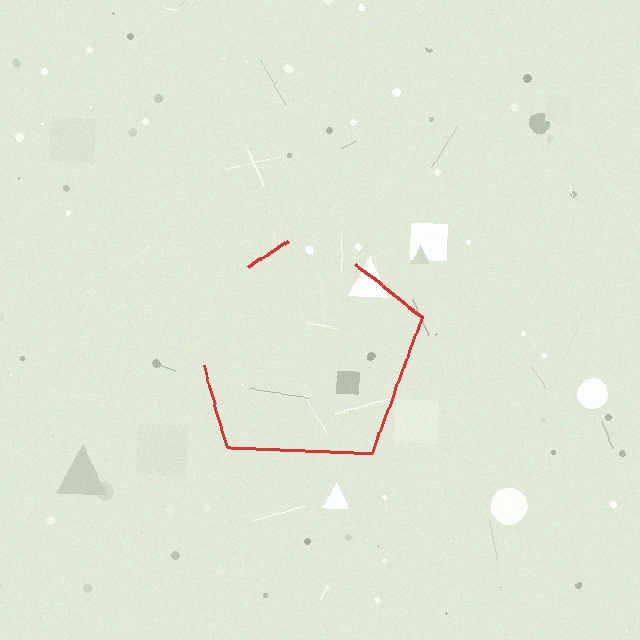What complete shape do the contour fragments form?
The contour fragments form a pentagon.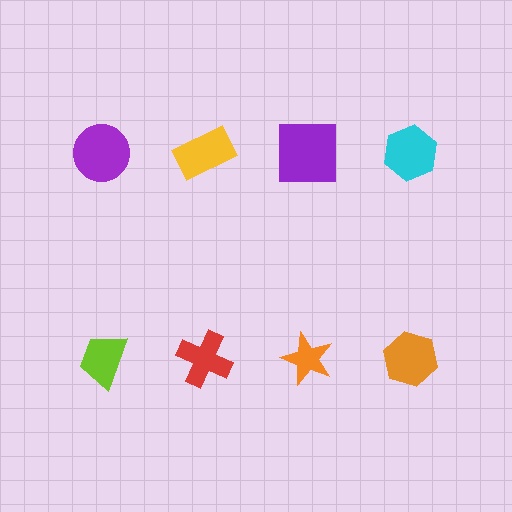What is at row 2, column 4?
An orange hexagon.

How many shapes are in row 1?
4 shapes.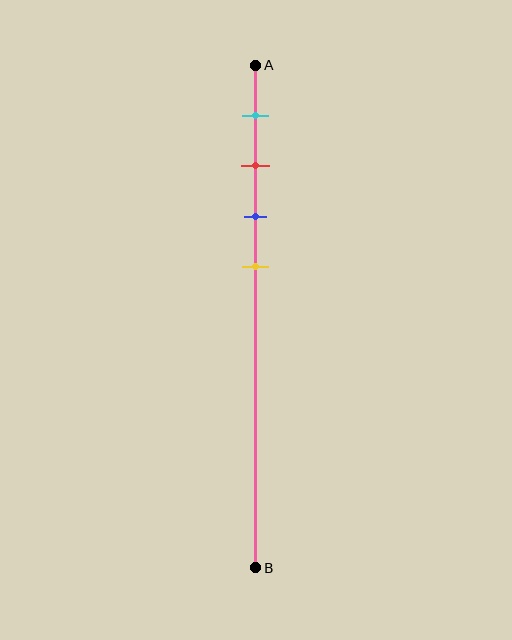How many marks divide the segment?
There are 4 marks dividing the segment.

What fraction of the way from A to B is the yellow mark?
The yellow mark is approximately 40% (0.4) of the way from A to B.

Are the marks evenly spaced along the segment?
Yes, the marks are approximately evenly spaced.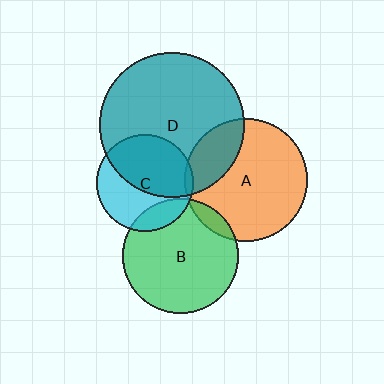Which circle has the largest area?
Circle D (teal).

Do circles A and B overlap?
Yes.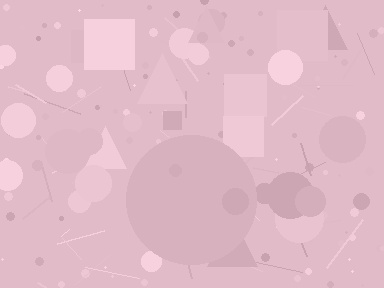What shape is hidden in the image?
A circle is hidden in the image.